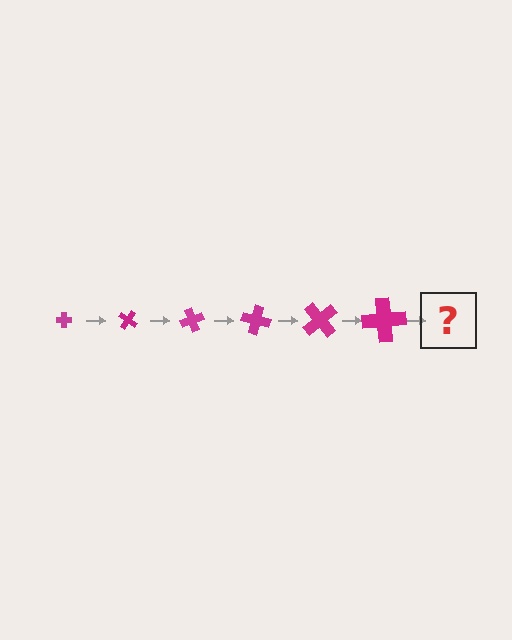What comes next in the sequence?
The next element should be a cross, larger than the previous one and rotated 210 degrees from the start.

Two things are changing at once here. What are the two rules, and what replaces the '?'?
The two rules are that the cross grows larger each step and it rotates 35 degrees each step. The '?' should be a cross, larger than the previous one and rotated 210 degrees from the start.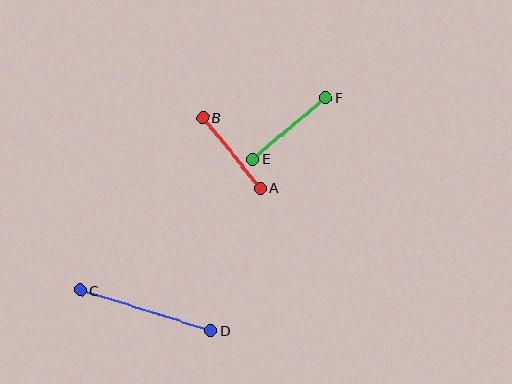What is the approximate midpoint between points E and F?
The midpoint is at approximately (289, 128) pixels.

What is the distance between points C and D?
The distance is approximately 137 pixels.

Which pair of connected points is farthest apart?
Points C and D are farthest apart.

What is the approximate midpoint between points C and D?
The midpoint is at approximately (145, 311) pixels.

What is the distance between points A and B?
The distance is approximately 91 pixels.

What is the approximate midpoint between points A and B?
The midpoint is at approximately (232, 153) pixels.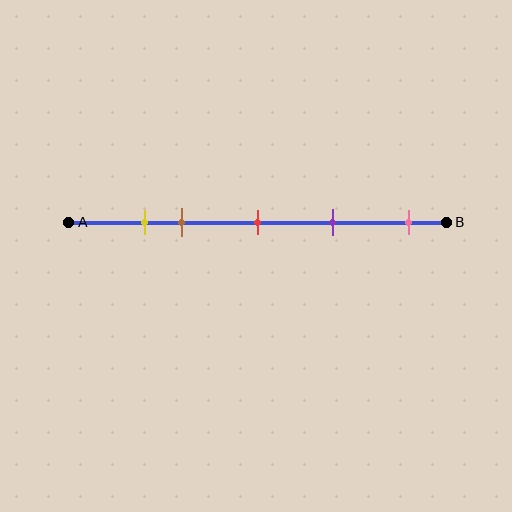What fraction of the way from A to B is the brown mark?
The brown mark is approximately 30% (0.3) of the way from A to B.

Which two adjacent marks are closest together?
The yellow and brown marks are the closest adjacent pair.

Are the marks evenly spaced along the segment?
No, the marks are not evenly spaced.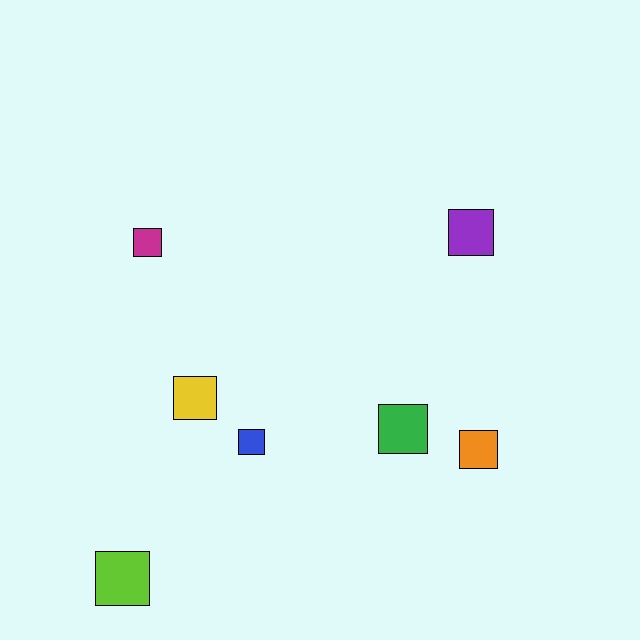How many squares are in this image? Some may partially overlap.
There are 7 squares.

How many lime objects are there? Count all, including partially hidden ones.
There is 1 lime object.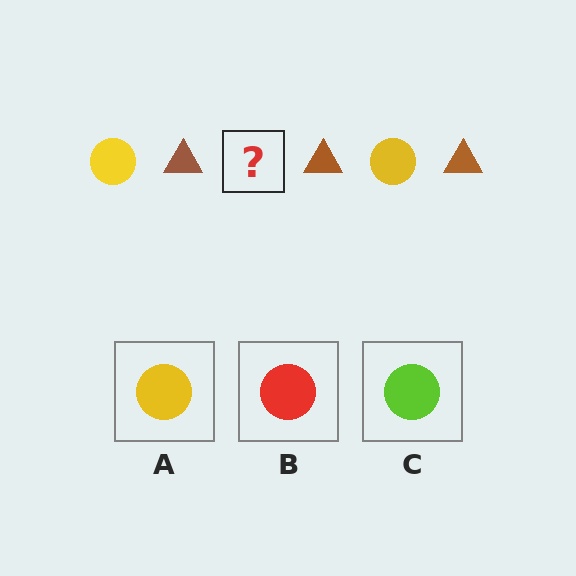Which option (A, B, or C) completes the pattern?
A.